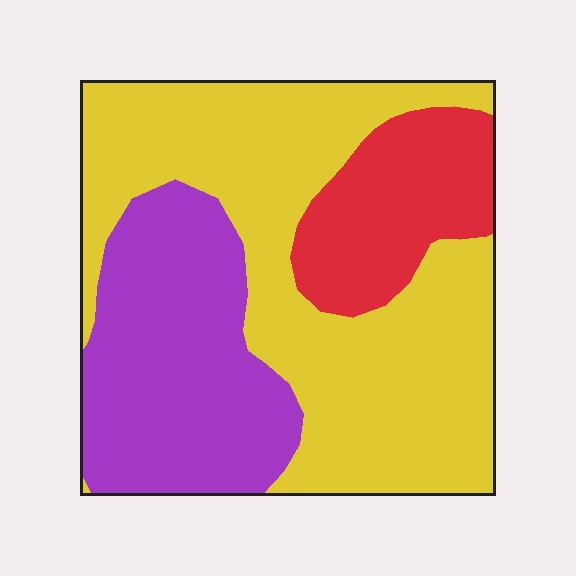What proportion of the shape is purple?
Purple covers about 30% of the shape.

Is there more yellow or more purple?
Yellow.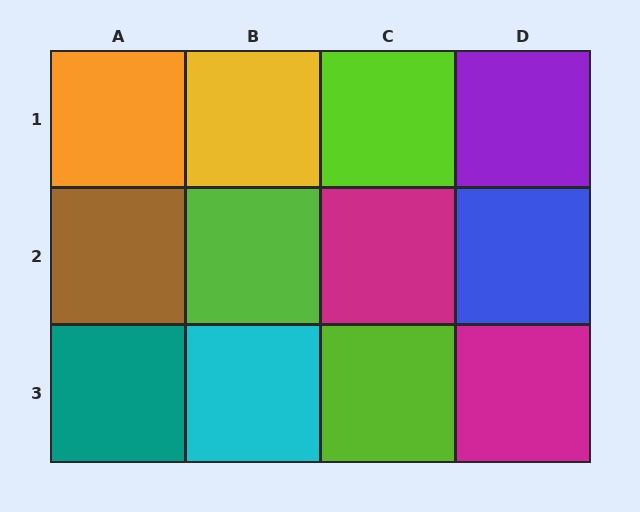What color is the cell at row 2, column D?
Blue.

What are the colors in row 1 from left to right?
Orange, yellow, lime, purple.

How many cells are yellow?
1 cell is yellow.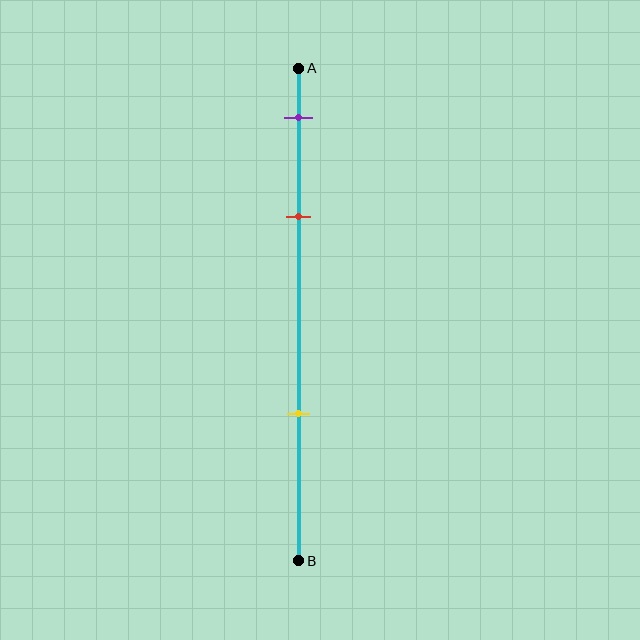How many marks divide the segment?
There are 3 marks dividing the segment.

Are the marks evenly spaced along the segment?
No, the marks are not evenly spaced.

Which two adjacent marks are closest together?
The purple and red marks are the closest adjacent pair.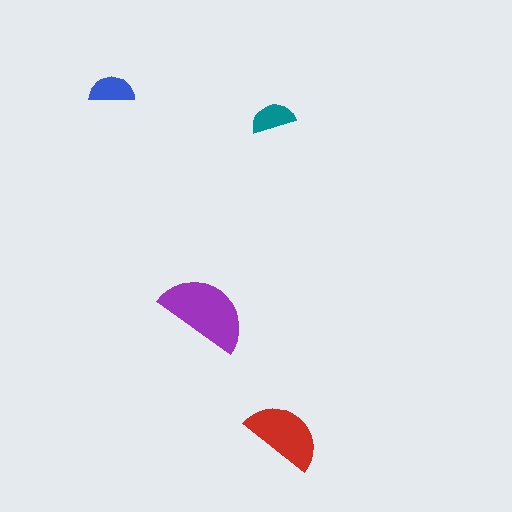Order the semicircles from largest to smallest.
the purple one, the red one, the blue one, the teal one.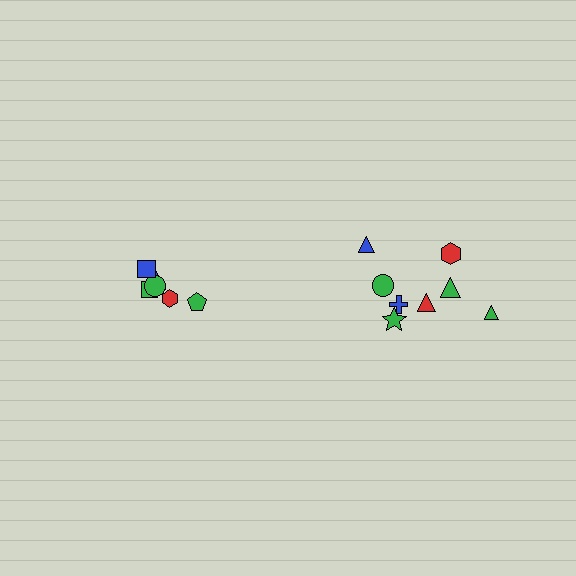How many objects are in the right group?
There are 8 objects.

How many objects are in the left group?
There are 6 objects.